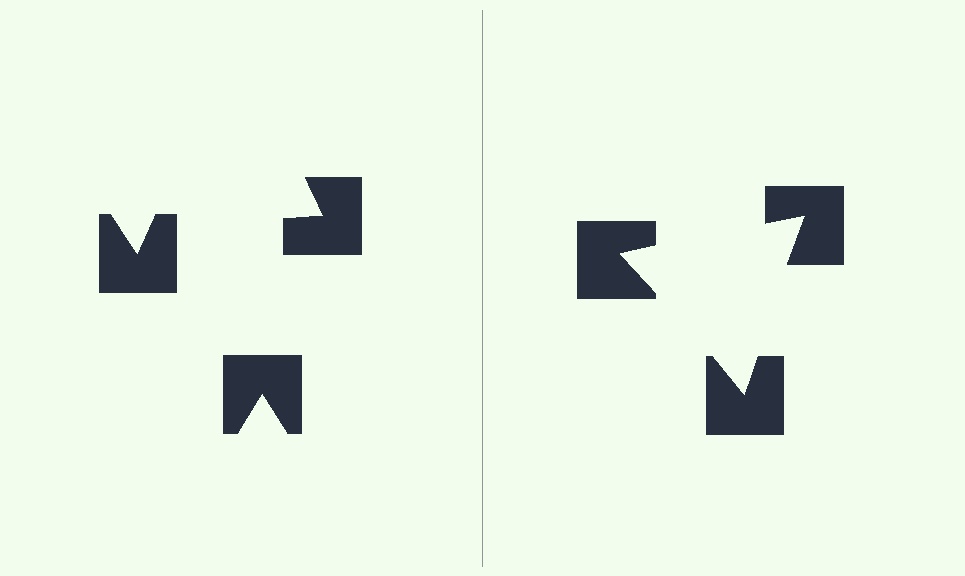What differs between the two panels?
The notched squares are positioned identically on both sides; only the wedge orientations differ. On the right they align to a triangle; on the left they are misaligned.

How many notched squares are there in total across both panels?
6 — 3 on each side.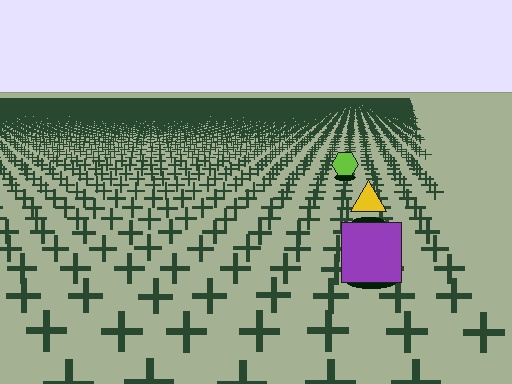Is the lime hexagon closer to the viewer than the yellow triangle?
No. The yellow triangle is closer — you can tell from the texture gradient: the ground texture is coarser near it.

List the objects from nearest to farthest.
From nearest to farthest: the purple square, the yellow triangle, the lime hexagon.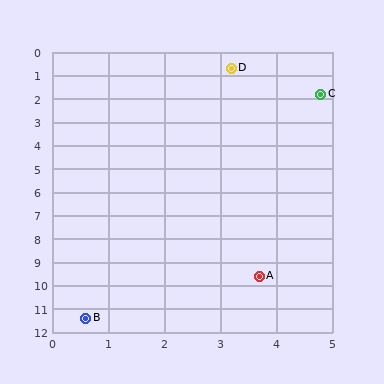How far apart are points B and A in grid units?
Points B and A are about 3.6 grid units apart.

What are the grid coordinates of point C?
Point C is at approximately (4.8, 1.8).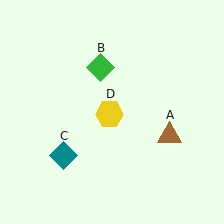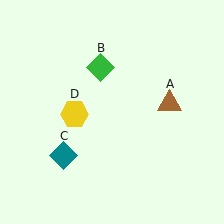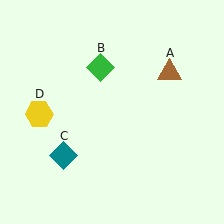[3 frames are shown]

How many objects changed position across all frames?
2 objects changed position: brown triangle (object A), yellow hexagon (object D).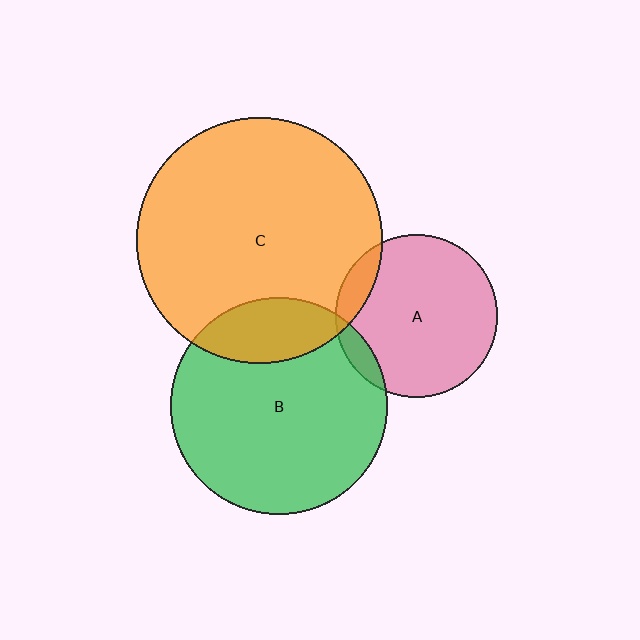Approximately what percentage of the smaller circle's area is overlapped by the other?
Approximately 20%.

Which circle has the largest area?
Circle C (orange).